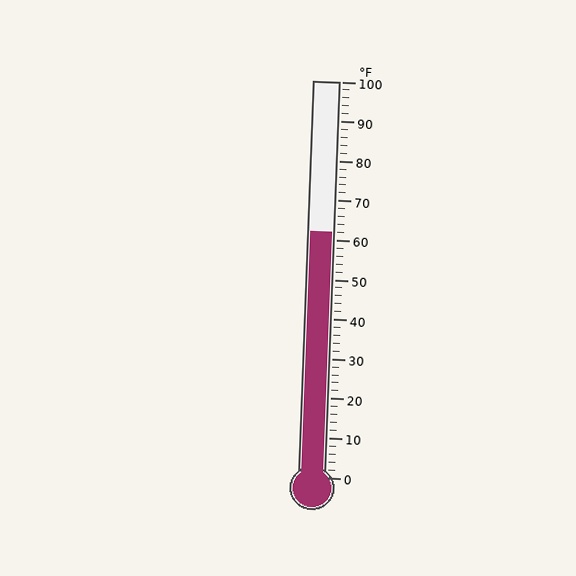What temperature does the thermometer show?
The thermometer shows approximately 62°F.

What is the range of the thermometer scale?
The thermometer scale ranges from 0°F to 100°F.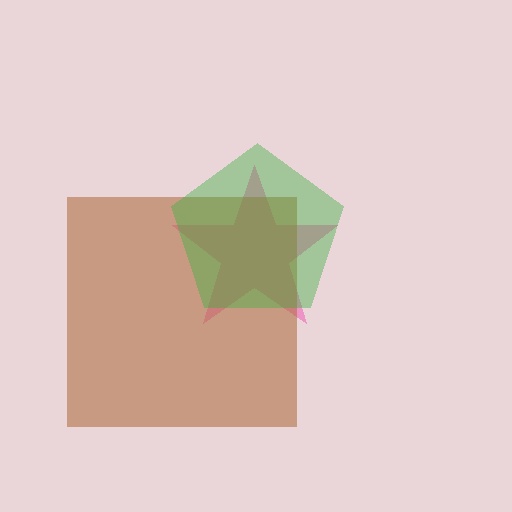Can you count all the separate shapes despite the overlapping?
Yes, there are 3 separate shapes.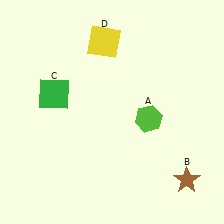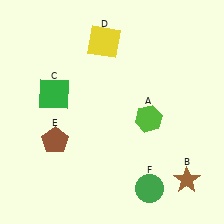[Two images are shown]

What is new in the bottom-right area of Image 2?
A green circle (F) was added in the bottom-right area of Image 2.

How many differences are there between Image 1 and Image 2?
There are 2 differences between the two images.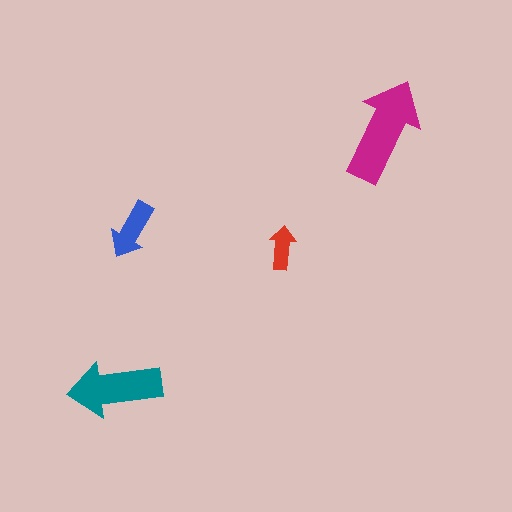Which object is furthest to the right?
The magenta arrow is rightmost.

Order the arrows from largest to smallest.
the magenta one, the teal one, the blue one, the red one.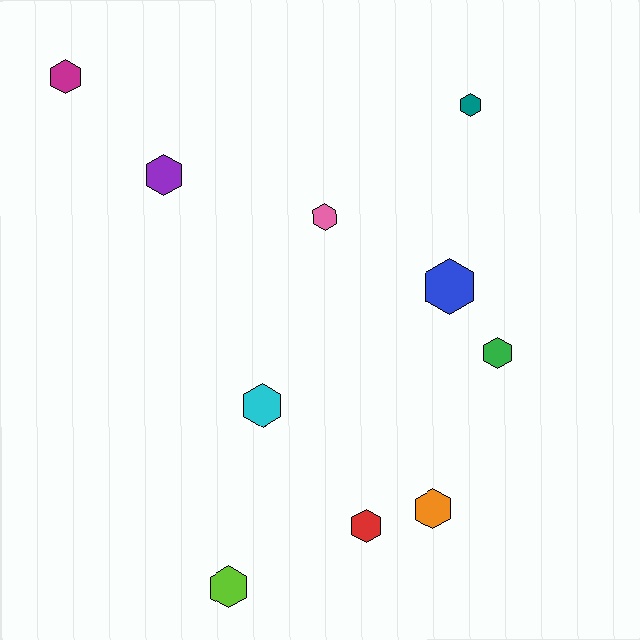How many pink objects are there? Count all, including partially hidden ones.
There is 1 pink object.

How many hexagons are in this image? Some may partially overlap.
There are 10 hexagons.